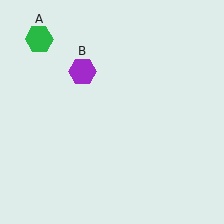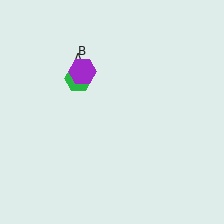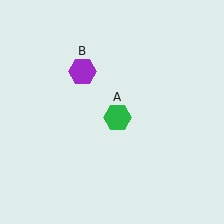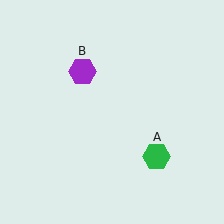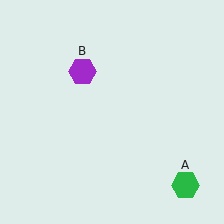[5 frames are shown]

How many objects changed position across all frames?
1 object changed position: green hexagon (object A).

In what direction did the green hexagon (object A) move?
The green hexagon (object A) moved down and to the right.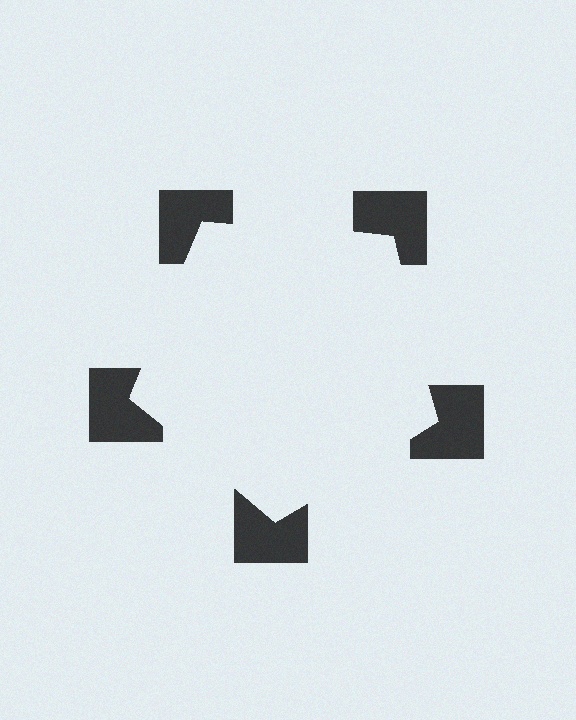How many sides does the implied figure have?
5 sides.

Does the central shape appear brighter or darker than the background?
It typically appears slightly brighter than the background, even though no actual brightness change is drawn.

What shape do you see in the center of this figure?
An illusory pentagon — its edges are inferred from the aligned wedge cuts in the notched squares, not physically drawn.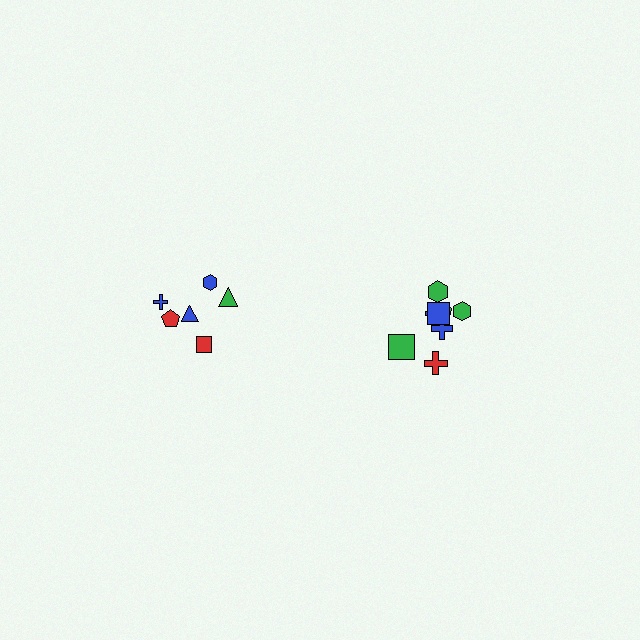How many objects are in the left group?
There are 6 objects.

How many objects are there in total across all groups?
There are 14 objects.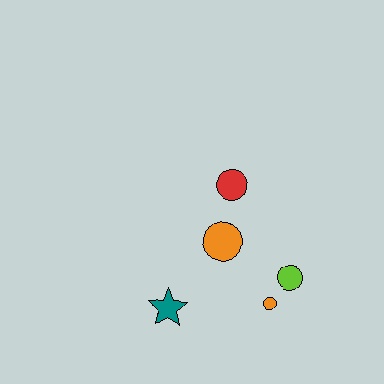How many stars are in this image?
There is 1 star.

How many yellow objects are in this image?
There are no yellow objects.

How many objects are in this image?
There are 5 objects.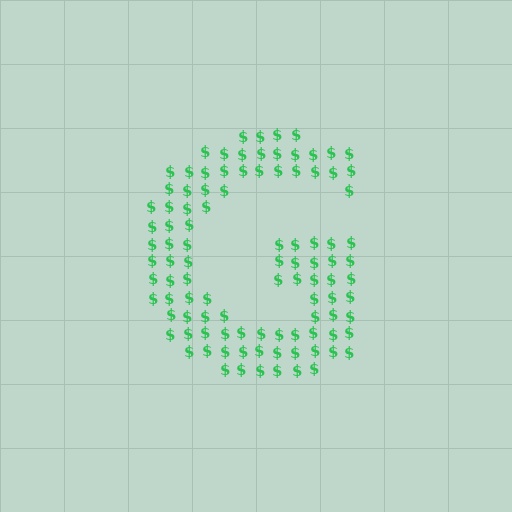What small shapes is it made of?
It is made of small dollar signs.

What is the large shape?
The large shape is the letter G.